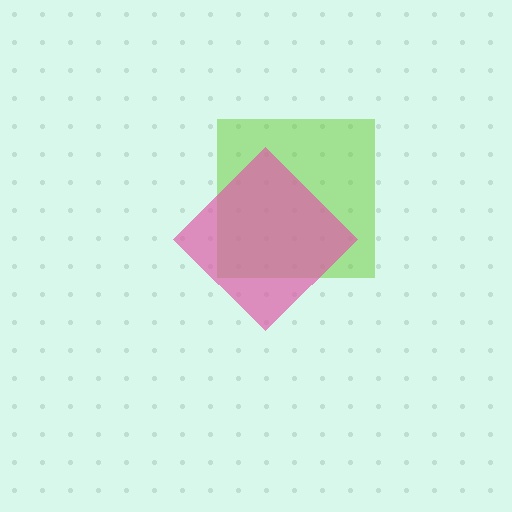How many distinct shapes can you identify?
There are 2 distinct shapes: a lime square, a pink diamond.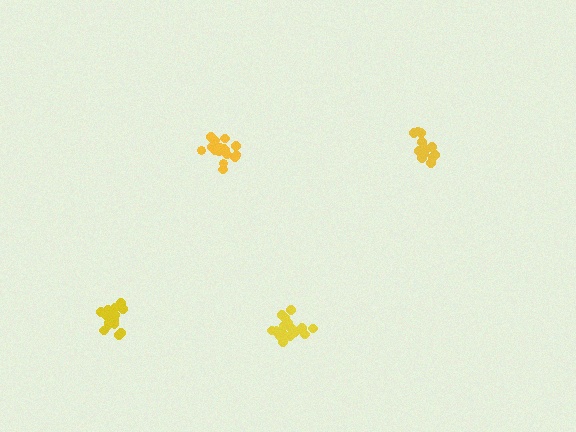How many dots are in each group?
Group 1: 15 dots, Group 2: 15 dots, Group 3: 17 dots, Group 4: 17 dots (64 total).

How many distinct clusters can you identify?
There are 4 distinct clusters.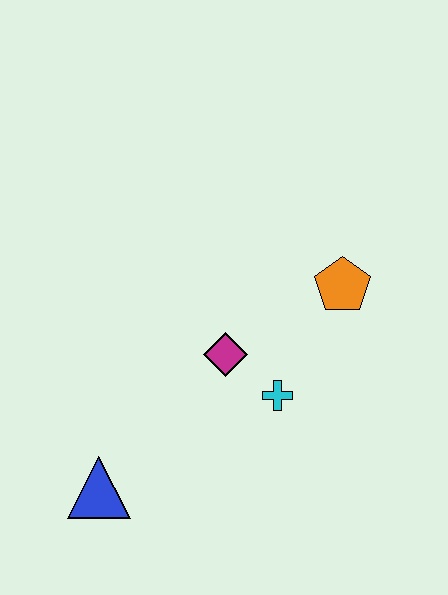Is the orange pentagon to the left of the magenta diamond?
No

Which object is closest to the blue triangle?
The magenta diamond is closest to the blue triangle.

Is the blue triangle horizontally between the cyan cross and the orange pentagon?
No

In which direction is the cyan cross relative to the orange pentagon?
The cyan cross is below the orange pentagon.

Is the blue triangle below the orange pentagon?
Yes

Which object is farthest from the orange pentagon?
The blue triangle is farthest from the orange pentagon.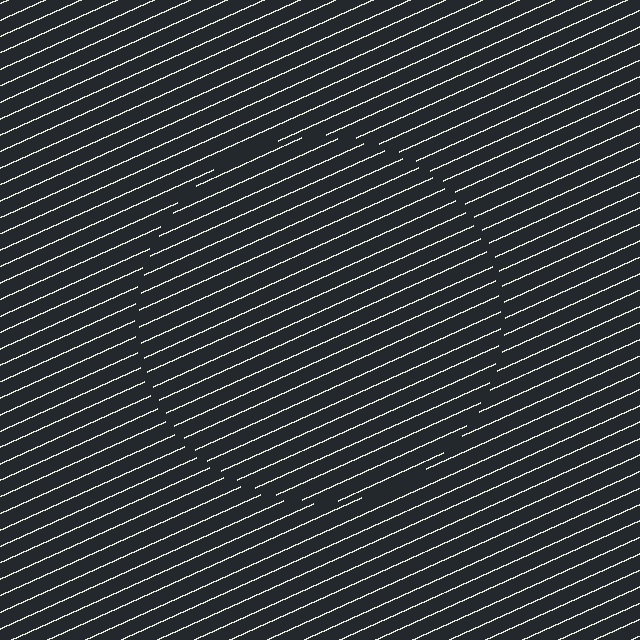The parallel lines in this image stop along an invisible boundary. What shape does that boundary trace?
An illusory circle. The interior of the shape contains the same grating, shifted by half a period — the contour is defined by the phase discontinuity where line-ends from the inner and outer gratings abut.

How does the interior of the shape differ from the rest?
The interior of the shape contains the same grating, shifted by half a period — the contour is defined by the phase discontinuity where line-ends from the inner and outer gratings abut.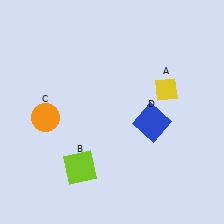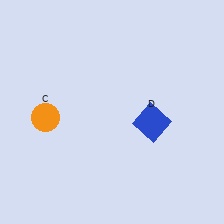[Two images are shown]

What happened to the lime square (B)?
The lime square (B) was removed in Image 2. It was in the bottom-left area of Image 1.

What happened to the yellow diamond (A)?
The yellow diamond (A) was removed in Image 2. It was in the top-right area of Image 1.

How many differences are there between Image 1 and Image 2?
There are 2 differences between the two images.